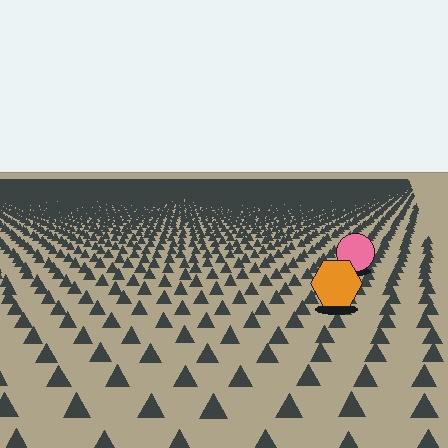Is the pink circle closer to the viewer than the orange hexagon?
No. The orange hexagon is closer — you can tell from the texture gradient: the ground texture is coarser near it.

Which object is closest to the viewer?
The orange hexagon is closest. The texture marks near it are larger and more spread out.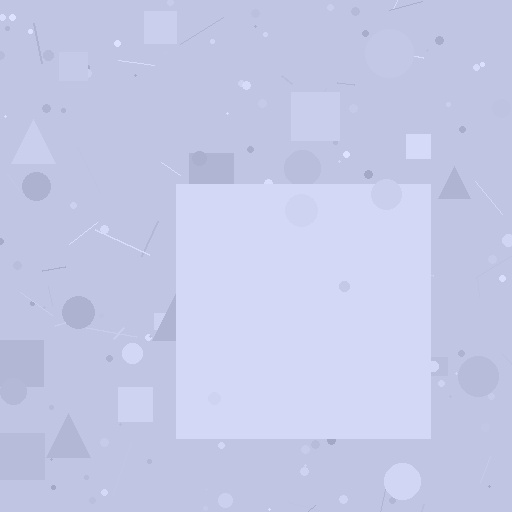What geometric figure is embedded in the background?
A square is embedded in the background.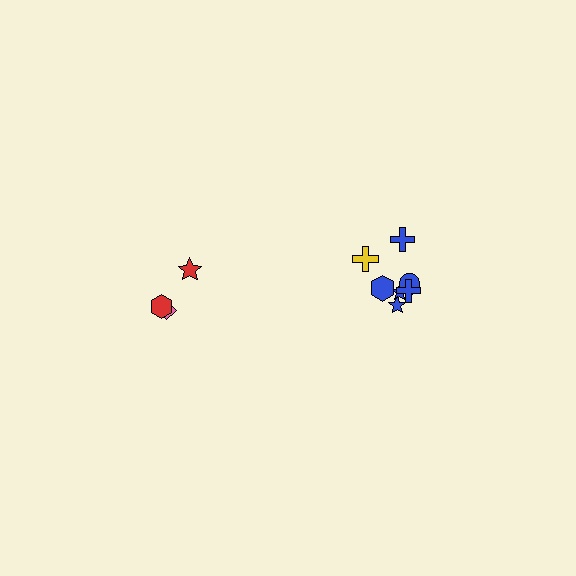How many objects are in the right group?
There are 7 objects.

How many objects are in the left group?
There are 3 objects.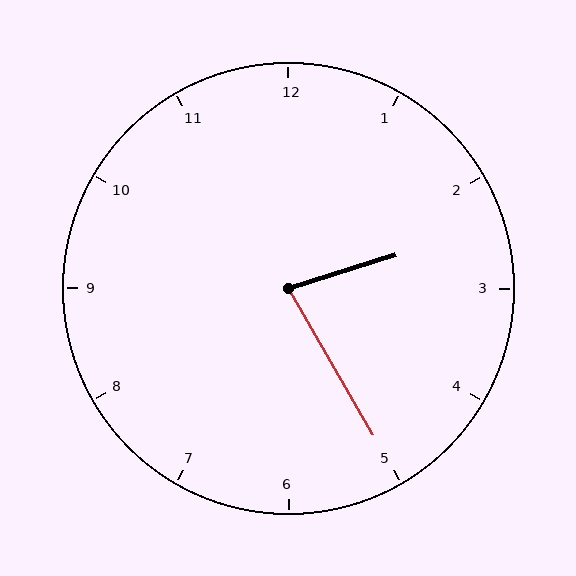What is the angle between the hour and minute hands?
Approximately 78 degrees.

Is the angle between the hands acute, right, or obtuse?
It is acute.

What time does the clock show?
2:25.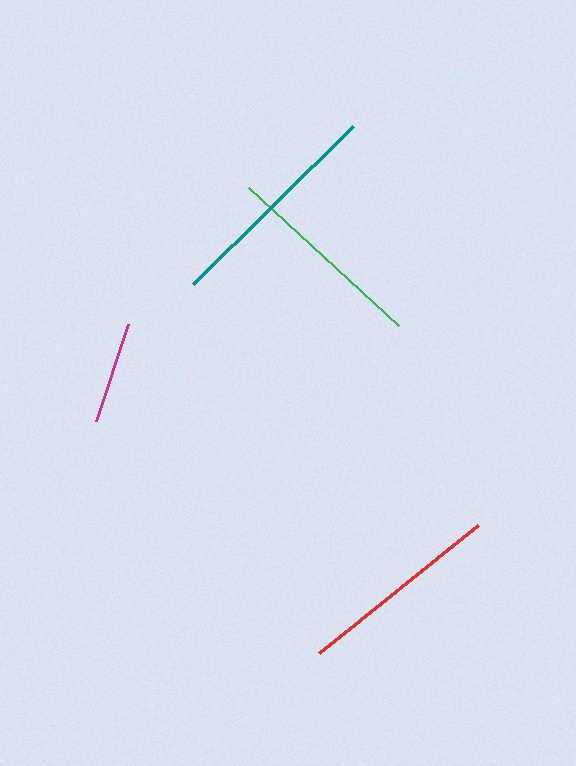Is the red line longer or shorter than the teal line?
The teal line is longer than the red line.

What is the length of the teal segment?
The teal segment is approximately 226 pixels long.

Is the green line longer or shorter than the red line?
The red line is longer than the green line.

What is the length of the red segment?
The red segment is approximately 204 pixels long.